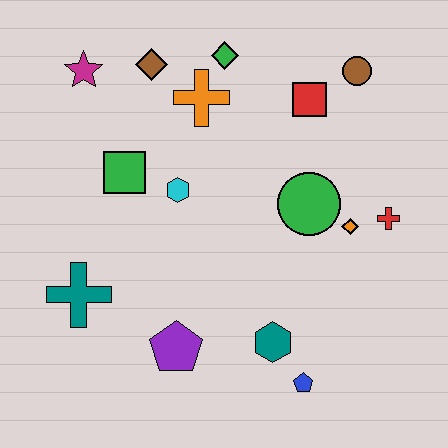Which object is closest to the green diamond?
The orange cross is closest to the green diamond.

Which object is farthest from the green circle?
The magenta star is farthest from the green circle.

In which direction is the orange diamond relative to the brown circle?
The orange diamond is below the brown circle.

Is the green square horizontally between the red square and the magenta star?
Yes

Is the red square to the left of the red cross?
Yes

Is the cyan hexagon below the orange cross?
Yes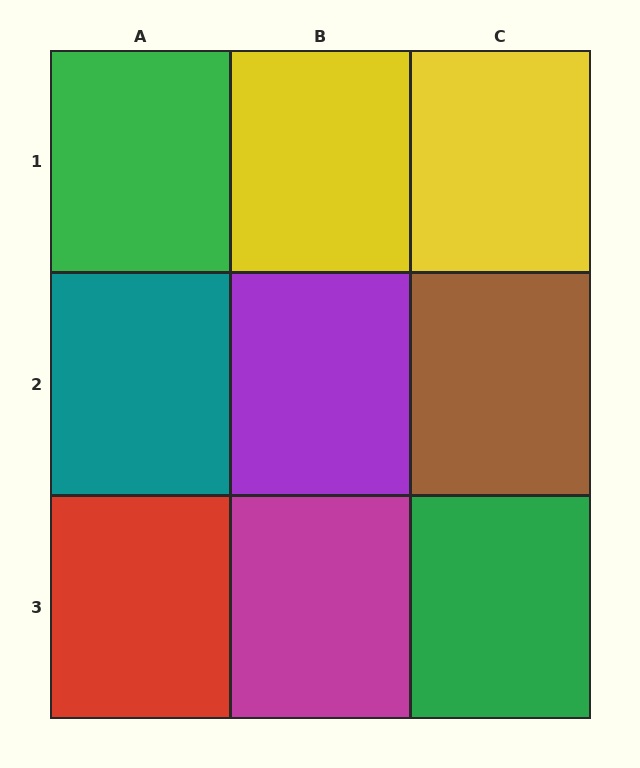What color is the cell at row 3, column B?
Magenta.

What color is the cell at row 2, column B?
Purple.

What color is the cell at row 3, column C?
Green.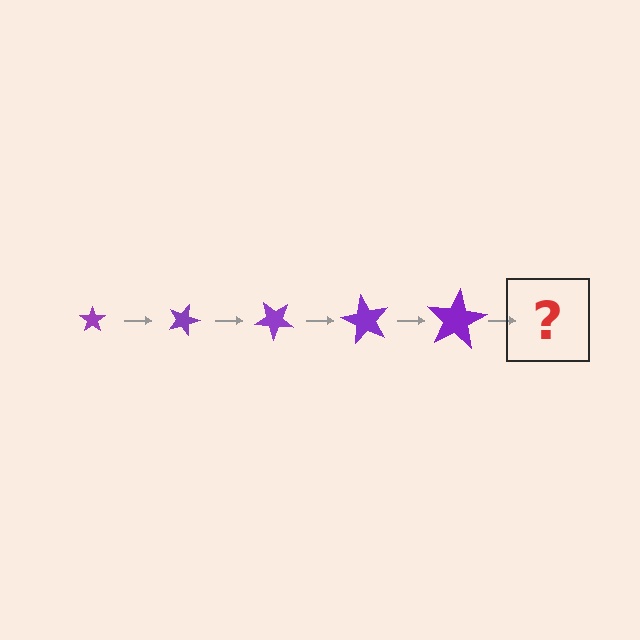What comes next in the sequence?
The next element should be a star, larger than the previous one and rotated 100 degrees from the start.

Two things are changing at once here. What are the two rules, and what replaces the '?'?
The two rules are that the star grows larger each step and it rotates 20 degrees each step. The '?' should be a star, larger than the previous one and rotated 100 degrees from the start.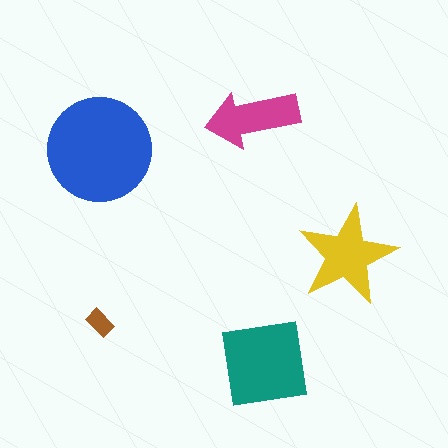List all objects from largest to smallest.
The blue circle, the teal square, the yellow star, the magenta arrow, the brown rectangle.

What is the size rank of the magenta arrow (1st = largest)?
4th.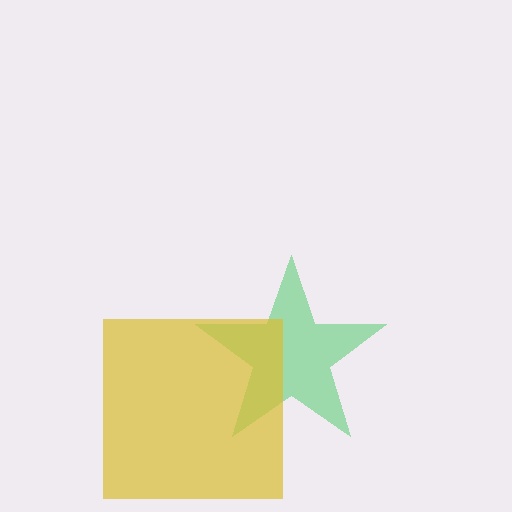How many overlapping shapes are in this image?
There are 2 overlapping shapes in the image.